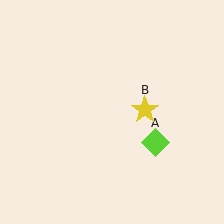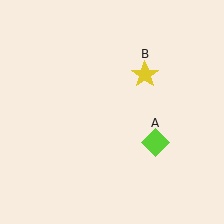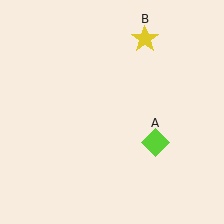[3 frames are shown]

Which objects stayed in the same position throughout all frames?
Lime diamond (object A) remained stationary.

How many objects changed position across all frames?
1 object changed position: yellow star (object B).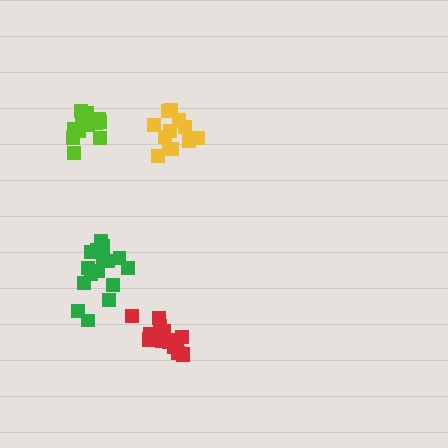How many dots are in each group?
Group 1: 16 dots, Group 2: 18 dots, Group 3: 12 dots, Group 4: 12 dots (58 total).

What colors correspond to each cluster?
The clusters are colored: green, red, yellow, lime.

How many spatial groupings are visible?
There are 4 spatial groupings.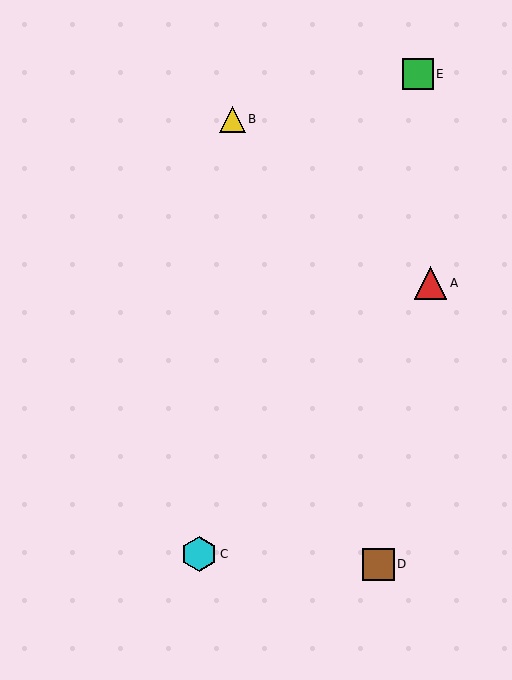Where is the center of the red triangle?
The center of the red triangle is at (431, 283).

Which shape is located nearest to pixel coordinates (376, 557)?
The brown square (labeled D) at (379, 564) is nearest to that location.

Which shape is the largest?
The cyan hexagon (labeled C) is the largest.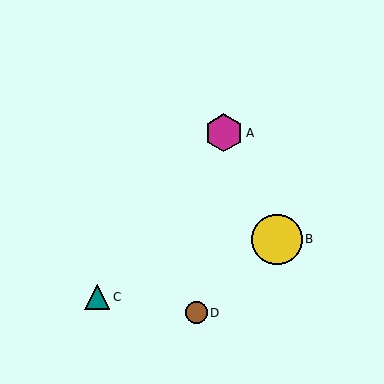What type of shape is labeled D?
Shape D is a brown circle.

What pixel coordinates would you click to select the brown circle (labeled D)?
Click at (197, 313) to select the brown circle D.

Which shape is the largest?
The yellow circle (labeled B) is the largest.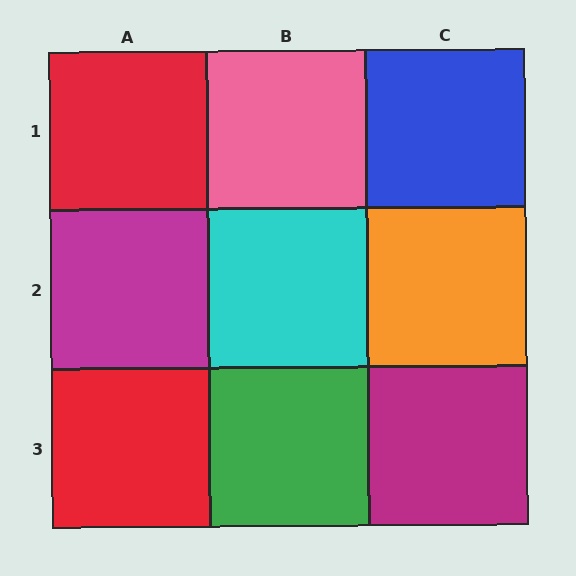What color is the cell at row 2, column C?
Orange.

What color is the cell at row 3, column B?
Green.